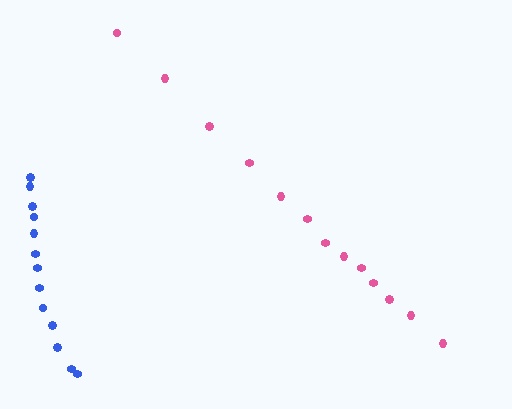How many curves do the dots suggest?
There are 2 distinct paths.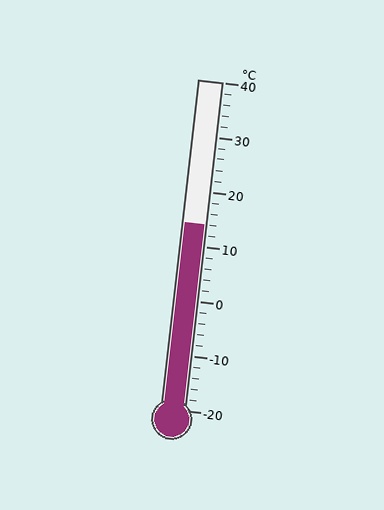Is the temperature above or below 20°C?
The temperature is below 20°C.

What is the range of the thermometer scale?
The thermometer scale ranges from -20°C to 40°C.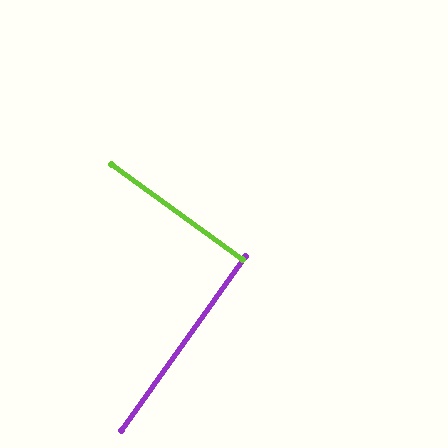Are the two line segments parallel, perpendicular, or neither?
Perpendicular — they meet at approximately 89°.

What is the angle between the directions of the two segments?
Approximately 89 degrees.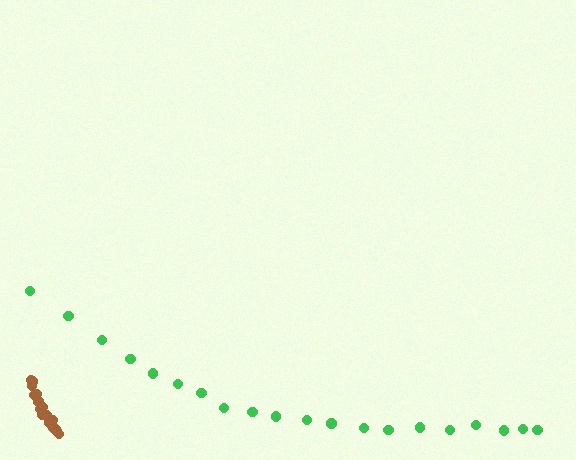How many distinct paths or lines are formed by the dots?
There are 2 distinct paths.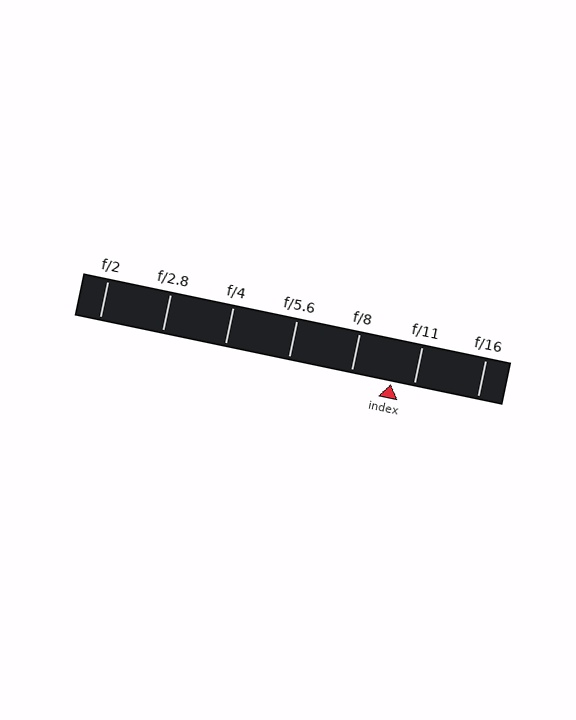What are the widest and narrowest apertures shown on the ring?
The widest aperture shown is f/2 and the narrowest is f/16.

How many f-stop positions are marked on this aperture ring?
There are 7 f-stop positions marked.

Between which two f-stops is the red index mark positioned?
The index mark is between f/8 and f/11.